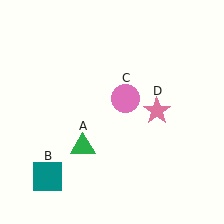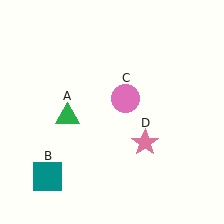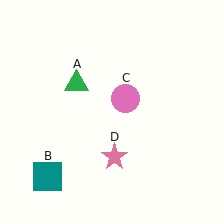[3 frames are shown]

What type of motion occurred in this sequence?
The green triangle (object A), pink star (object D) rotated clockwise around the center of the scene.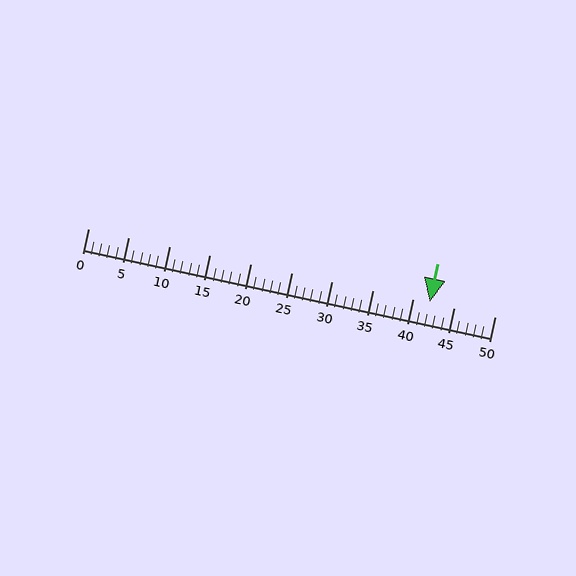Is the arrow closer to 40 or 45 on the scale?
The arrow is closer to 40.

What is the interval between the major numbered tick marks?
The major tick marks are spaced 5 units apart.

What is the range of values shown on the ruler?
The ruler shows values from 0 to 50.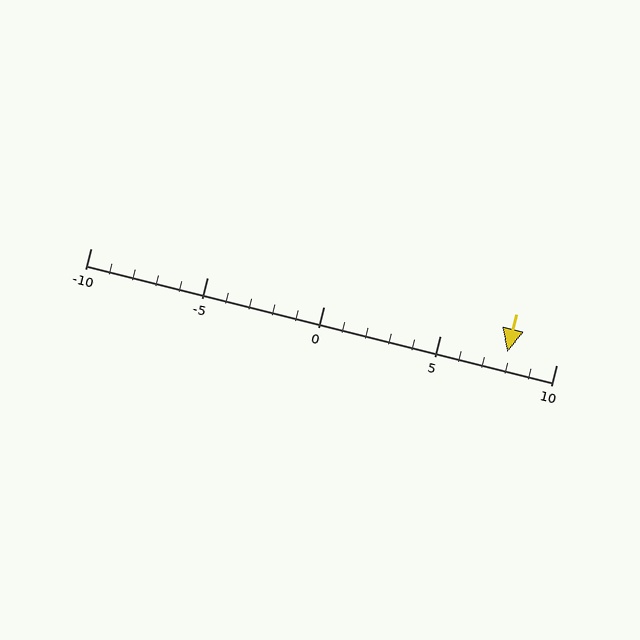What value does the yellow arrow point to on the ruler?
The yellow arrow points to approximately 8.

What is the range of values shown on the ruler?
The ruler shows values from -10 to 10.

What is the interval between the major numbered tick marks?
The major tick marks are spaced 5 units apart.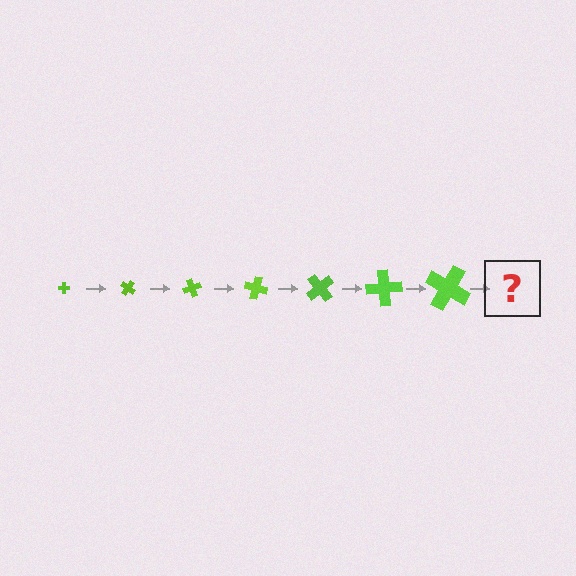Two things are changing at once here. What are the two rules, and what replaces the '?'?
The two rules are that the cross grows larger each step and it rotates 35 degrees each step. The '?' should be a cross, larger than the previous one and rotated 245 degrees from the start.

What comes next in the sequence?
The next element should be a cross, larger than the previous one and rotated 245 degrees from the start.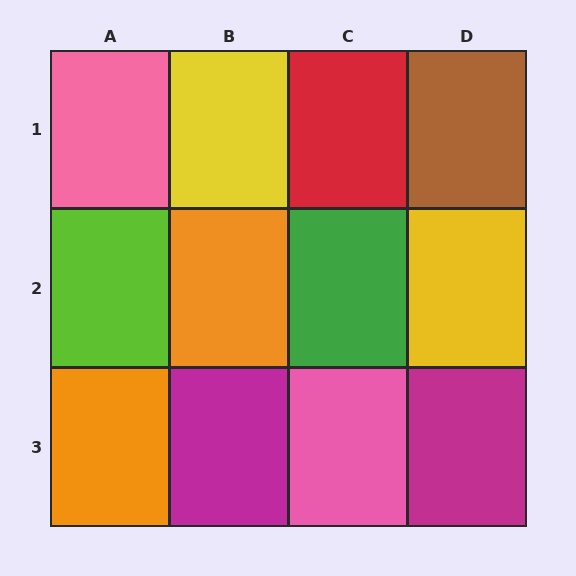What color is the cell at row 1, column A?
Pink.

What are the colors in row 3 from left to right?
Orange, magenta, pink, magenta.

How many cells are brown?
1 cell is brown.